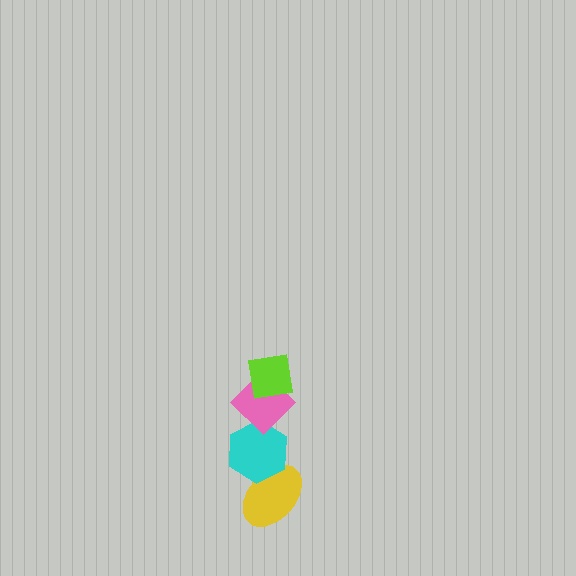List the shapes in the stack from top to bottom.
From top to bottom: the lime square, the pink diamond, the cyan hexagon, the yellow ellipse.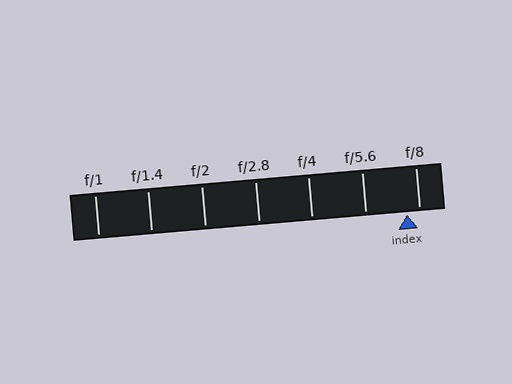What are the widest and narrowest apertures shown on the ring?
The widest aperture shown is f/1 and the narrowest is f/8.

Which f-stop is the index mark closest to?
The index mark is closest to f/8.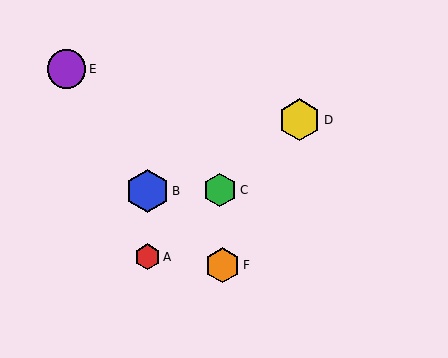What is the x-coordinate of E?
Object E is at x≈67.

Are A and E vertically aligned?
No, A is at x≈147 and E is at x≈67.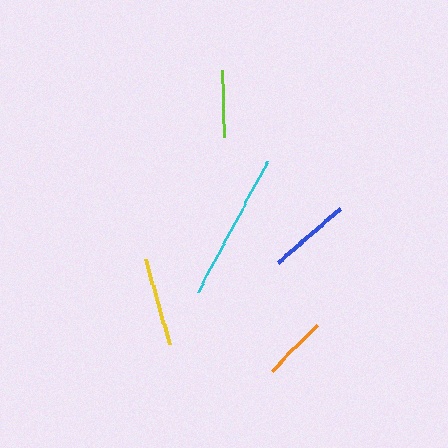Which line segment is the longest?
The cyan line is the longest at approximately 148 pixels.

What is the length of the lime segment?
The lime segment is approximately 67 pixels long.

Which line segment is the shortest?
The orange line is the shortest at approximately 64 pixels.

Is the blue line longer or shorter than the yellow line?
The yellow line is longer than the blue line.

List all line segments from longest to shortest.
From longest to shortest: cyan, yellow, blue, lime, orange.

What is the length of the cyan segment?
The cyan segment is approximately 148 pixels long.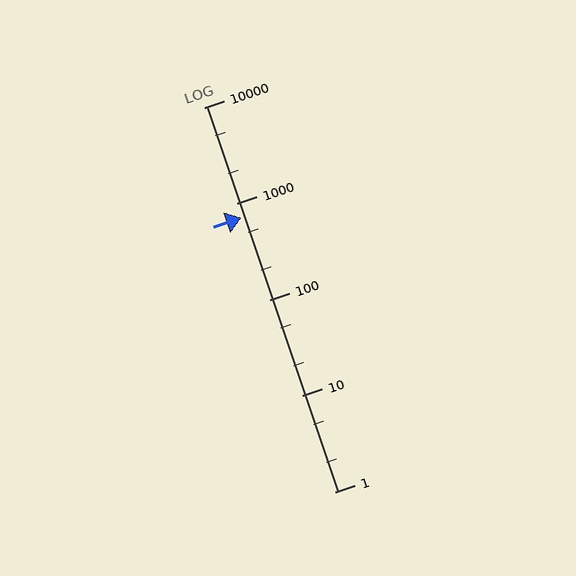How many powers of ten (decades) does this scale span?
The scale spans 4 decades, from 1 to 10000.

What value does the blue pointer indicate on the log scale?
The pointer indicates approximately 710.